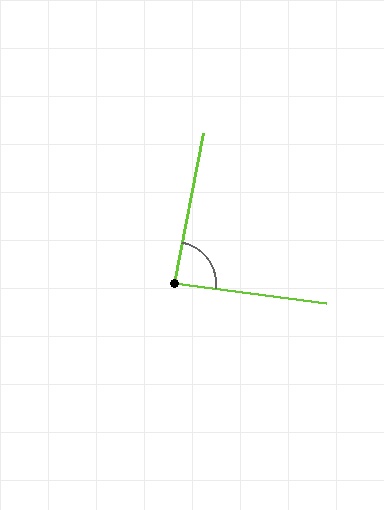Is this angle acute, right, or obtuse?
It is approximately a right angle.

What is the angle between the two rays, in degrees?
Approximately 87 degrees.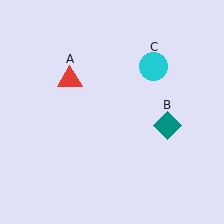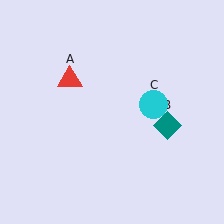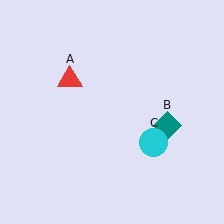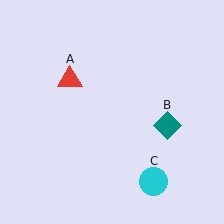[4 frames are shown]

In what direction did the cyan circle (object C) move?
The cyan circle (object C) moved down.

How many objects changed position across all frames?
1 object changed position: cyan circle (object C).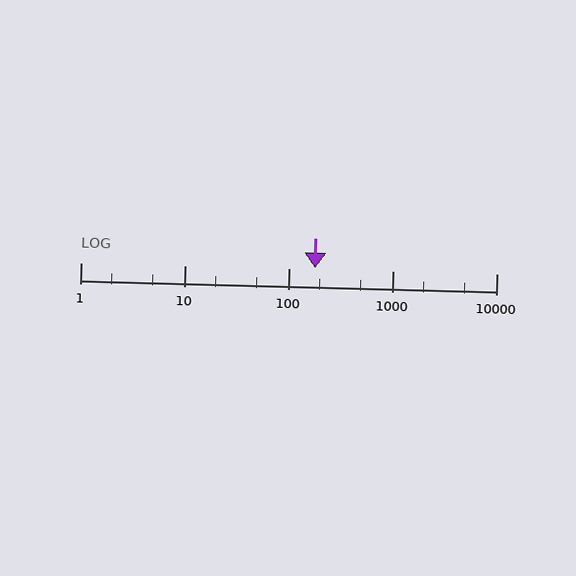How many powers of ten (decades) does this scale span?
The scale spans 4 decades, from 1 to 10000.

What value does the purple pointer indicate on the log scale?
The pointer indicates approximately 180.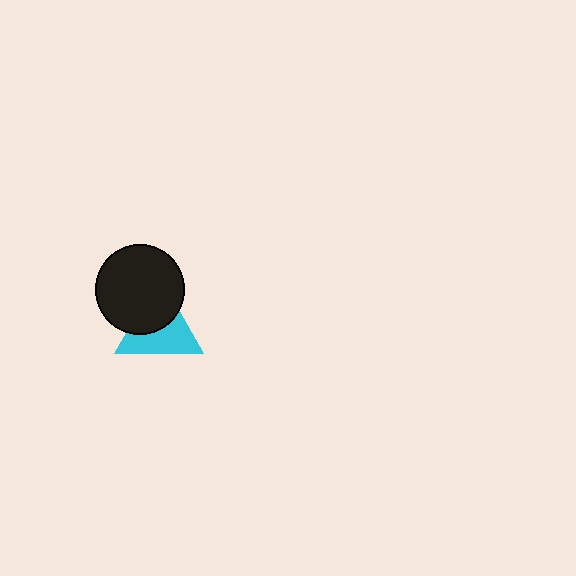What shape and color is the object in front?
The object in front is a black circle.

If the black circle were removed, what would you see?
You would see the complete cyan triangle.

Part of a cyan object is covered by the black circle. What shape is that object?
It is a triangle.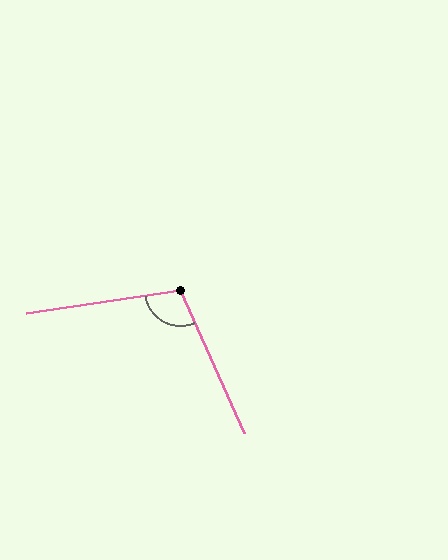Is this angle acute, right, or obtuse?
It is obtuse.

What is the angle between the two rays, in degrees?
Approximately 106 degrees.